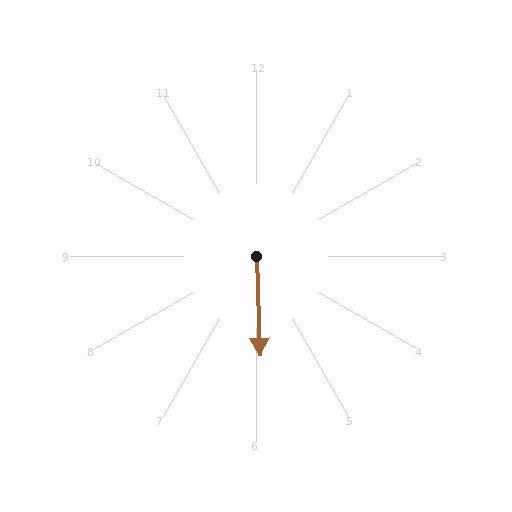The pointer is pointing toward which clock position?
Roughly 6 o'clock.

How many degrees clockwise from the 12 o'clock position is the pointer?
Approximately 178 degrees.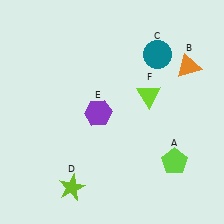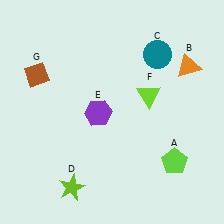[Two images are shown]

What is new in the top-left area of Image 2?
A brown diamond (G) was added in the top-left area of Image 2.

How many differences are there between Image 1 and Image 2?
There is 1 difference between the two images.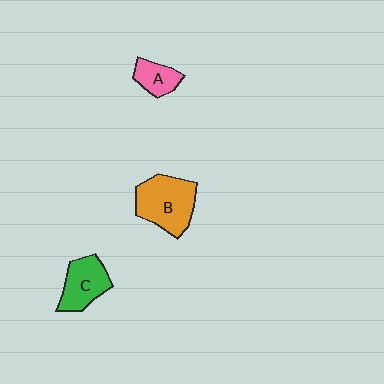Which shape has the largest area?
Shape B (orange).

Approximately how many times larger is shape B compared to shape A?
Approximately 2.3 times.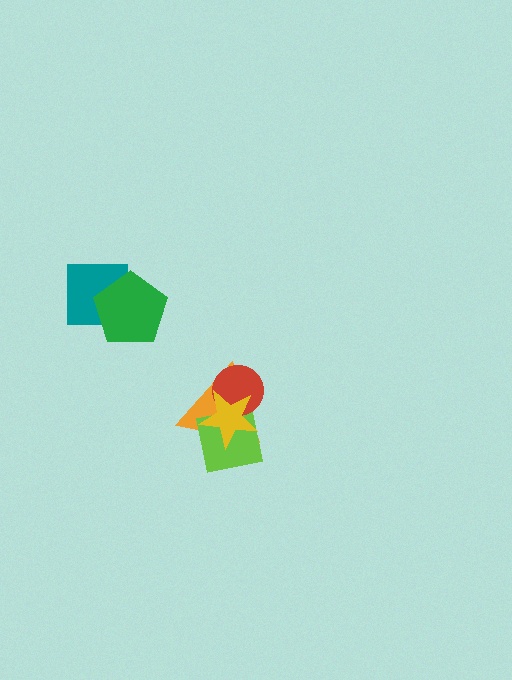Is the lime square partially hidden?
Yes, it is partially covered by another shape.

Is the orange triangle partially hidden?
Yes, it is partially covered by another shape.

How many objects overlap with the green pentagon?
1 object overlaps with the green pentagon.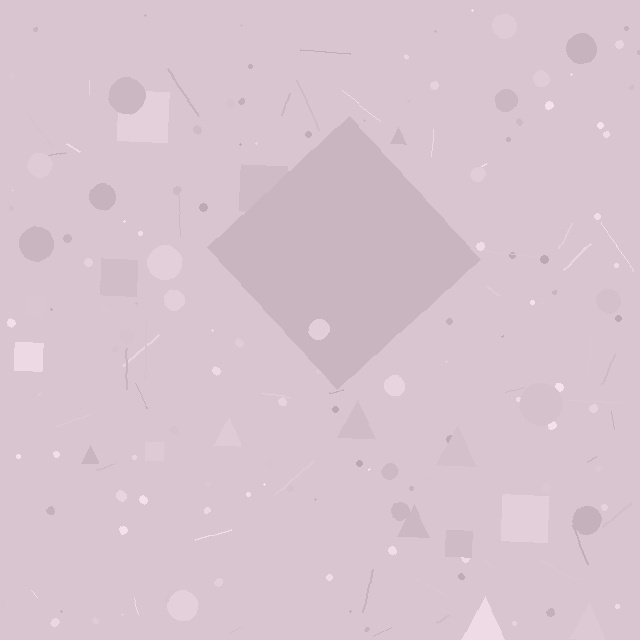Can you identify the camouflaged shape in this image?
The camouflaged shape is a diamond.